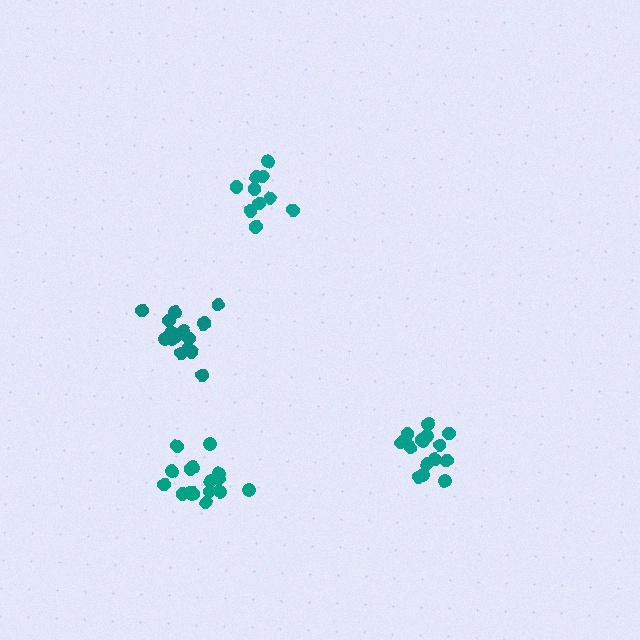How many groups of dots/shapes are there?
There are 4 groups.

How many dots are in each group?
Group 1: 17 dots, Group 2: 11 dots, Group 3: 16 dots, Group 4: 17 dots (61 total).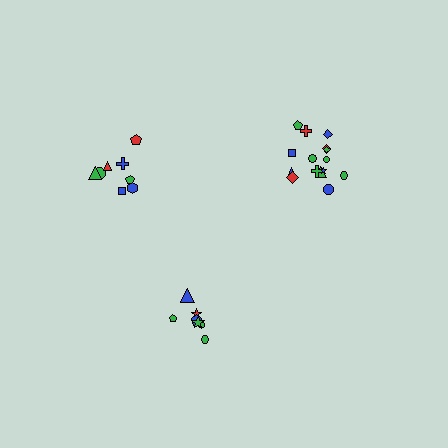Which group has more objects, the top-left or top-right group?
The top-right group.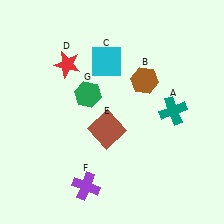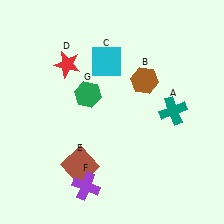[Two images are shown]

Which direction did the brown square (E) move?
The brown square (E) moved down.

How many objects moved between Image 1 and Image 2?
1 object moved between the two images.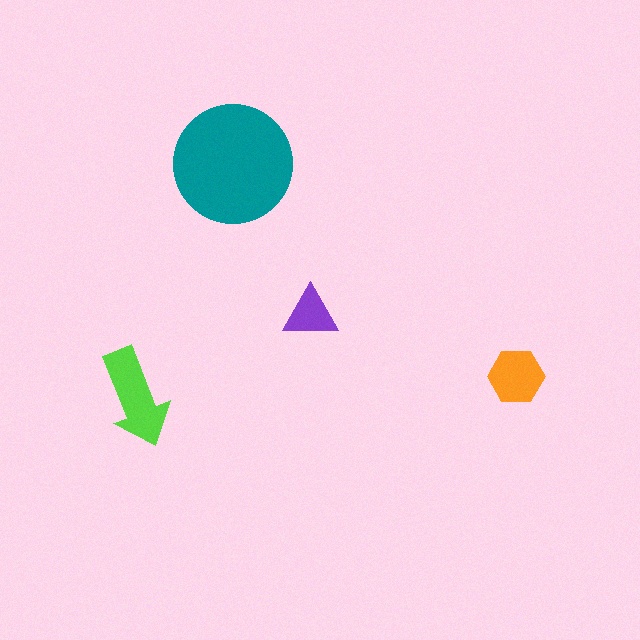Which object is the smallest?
The purple triangle.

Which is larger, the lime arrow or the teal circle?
The teal circle.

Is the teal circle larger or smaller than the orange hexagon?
Larger.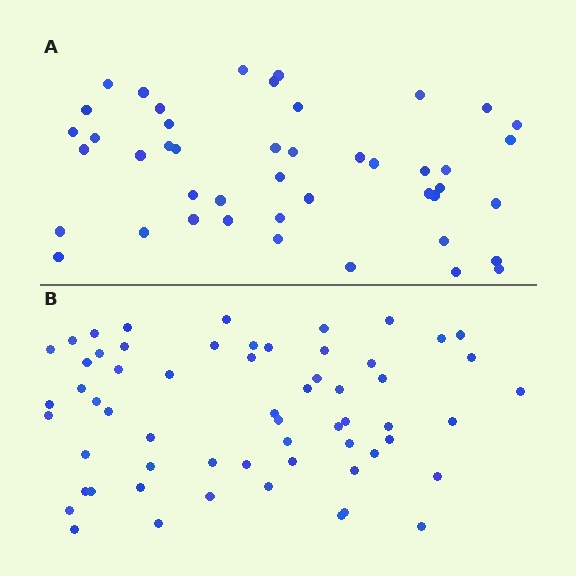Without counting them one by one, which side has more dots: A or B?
Region B (the bottom region) has more dots.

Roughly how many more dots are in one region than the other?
Region B has approximately 15 more dots than region A.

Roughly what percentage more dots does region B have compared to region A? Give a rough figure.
About 35% more.